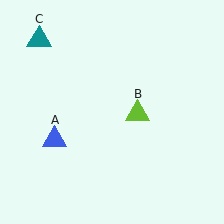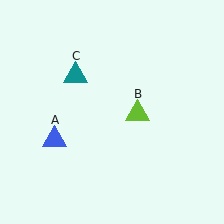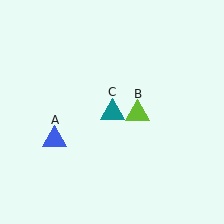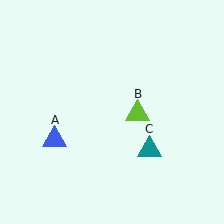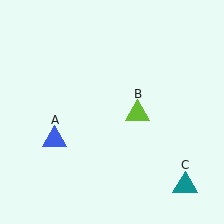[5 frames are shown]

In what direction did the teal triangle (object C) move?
The teal triangle (object C) moved down and to the right.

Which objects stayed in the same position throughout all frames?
Blue triangle (object A) and lime triangle (object B) remained stationary.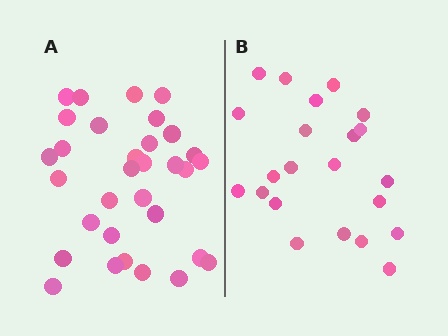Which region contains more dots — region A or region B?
Region A (the left region) has more dots.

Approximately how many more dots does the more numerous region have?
Region A has roughly 10 or so more dots than region B.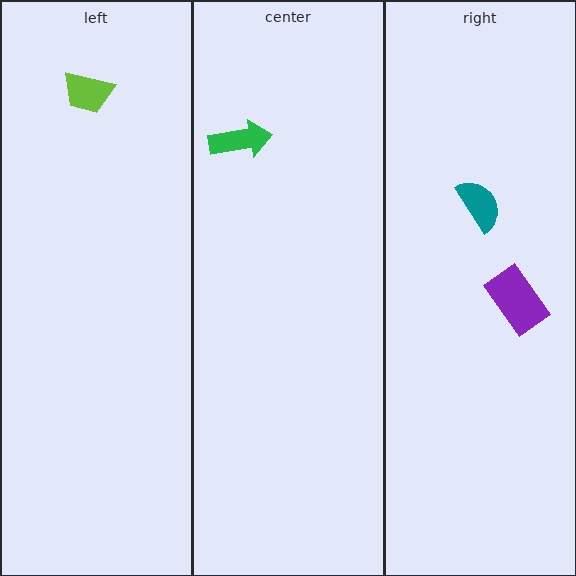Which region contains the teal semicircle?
The right region.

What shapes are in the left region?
The lime trapezoid.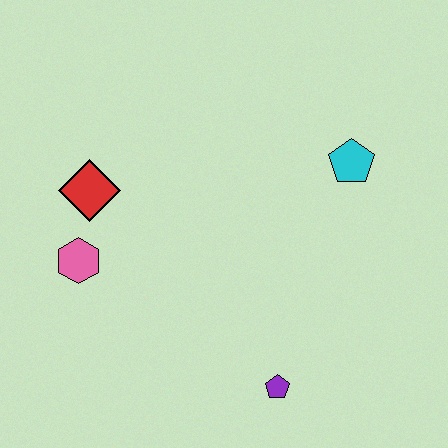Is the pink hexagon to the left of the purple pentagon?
Yes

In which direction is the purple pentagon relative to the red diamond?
The purple pentagon is below the red diamond.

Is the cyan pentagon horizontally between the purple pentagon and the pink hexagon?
No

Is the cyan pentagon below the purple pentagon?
No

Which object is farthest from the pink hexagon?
The cyan pentagon is farthest from the pink hexagon.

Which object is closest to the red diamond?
The pink hexagon is closest to the red diamond.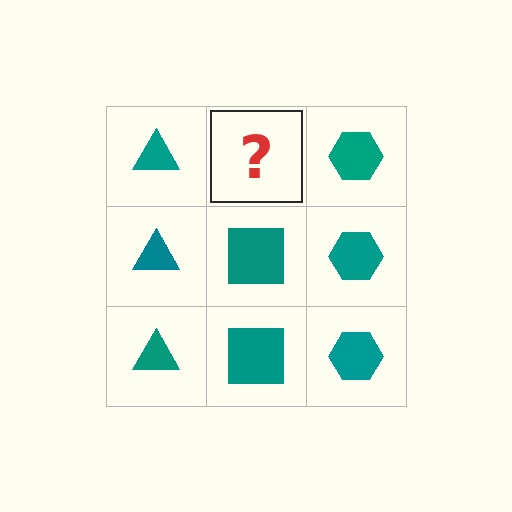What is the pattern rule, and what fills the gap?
The rule is that each column has a consistent shape. The gap should be filled with a teal square.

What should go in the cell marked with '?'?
The missing cell should contain a teal square.